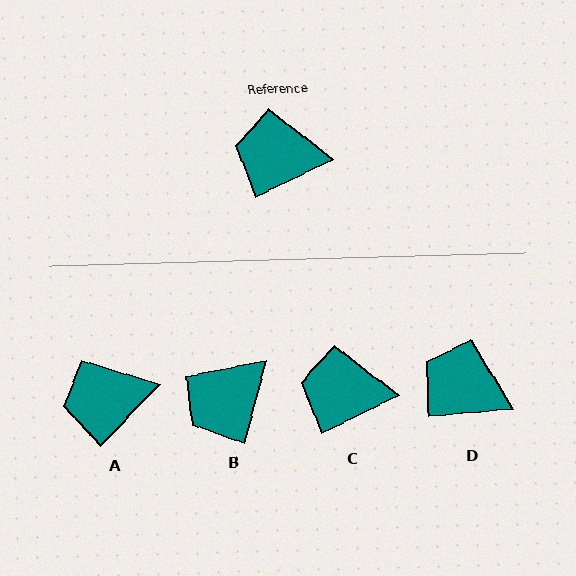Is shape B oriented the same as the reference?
No, it is off by about 49 degrees.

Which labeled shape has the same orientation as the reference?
C.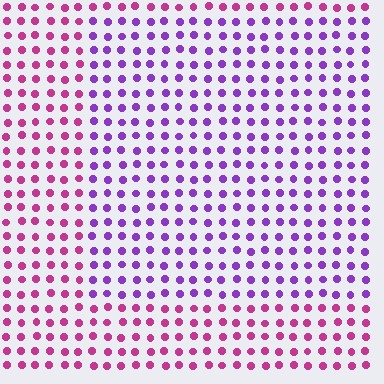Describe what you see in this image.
The image is filled with small magenta elements in a uniform arrangement. A rectangle-shaped region is visible where the elements are tinted to a slightly different hue, forming a subtle color boundary.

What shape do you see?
I see a rectangle.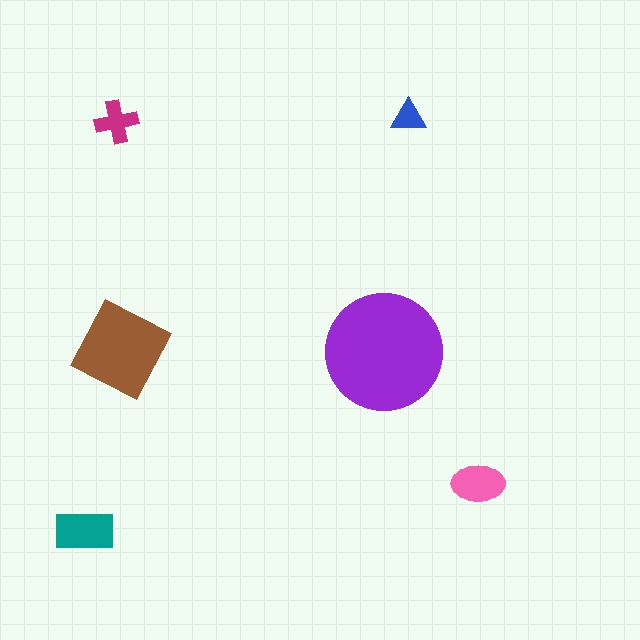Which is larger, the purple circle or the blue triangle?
The purple circle.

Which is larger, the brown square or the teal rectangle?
The brown square.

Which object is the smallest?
The blue triangle.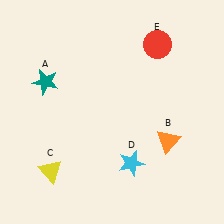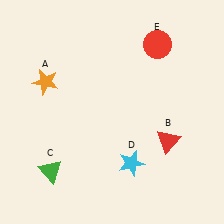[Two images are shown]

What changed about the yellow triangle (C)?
In Image 1, C is yellow. In Image 2, it changed to green.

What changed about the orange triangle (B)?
In Image 1, B is orange. In Image 2, it changed to red.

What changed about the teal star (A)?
In Image 1, A is teal. In Image 2, it changed to orange.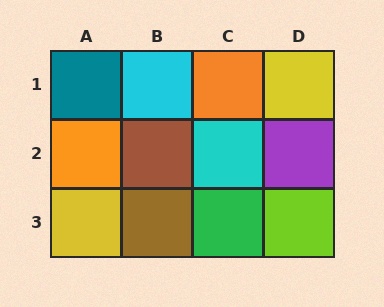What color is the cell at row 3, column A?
Yellow.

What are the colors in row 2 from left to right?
Orange, brown, cyan, purple.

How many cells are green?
1 cell is green.